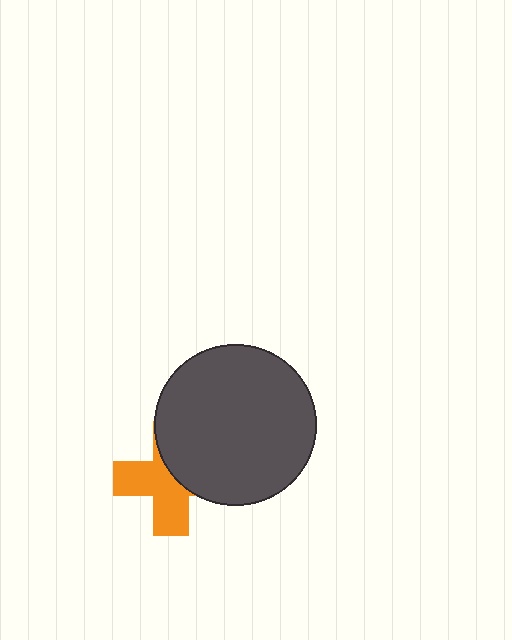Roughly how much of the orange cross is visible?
About half of it is visible (roughly 54%).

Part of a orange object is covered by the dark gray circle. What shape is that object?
It is a cross.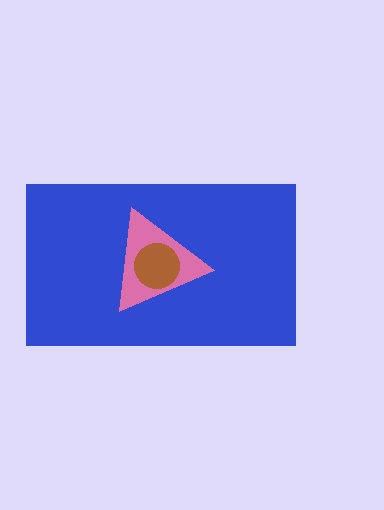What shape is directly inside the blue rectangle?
The pink triangle.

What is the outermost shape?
The blue rectangle.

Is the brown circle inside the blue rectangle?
Yes.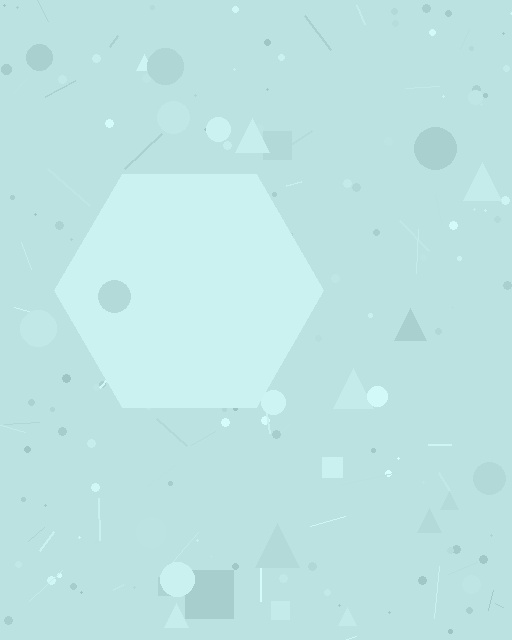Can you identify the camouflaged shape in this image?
The camouflaged shape is a hexagon.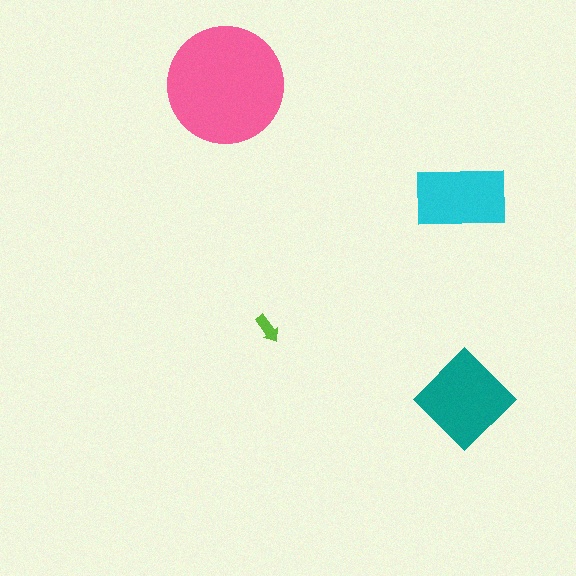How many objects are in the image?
There are 4 objects in the image.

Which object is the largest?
The pink circle.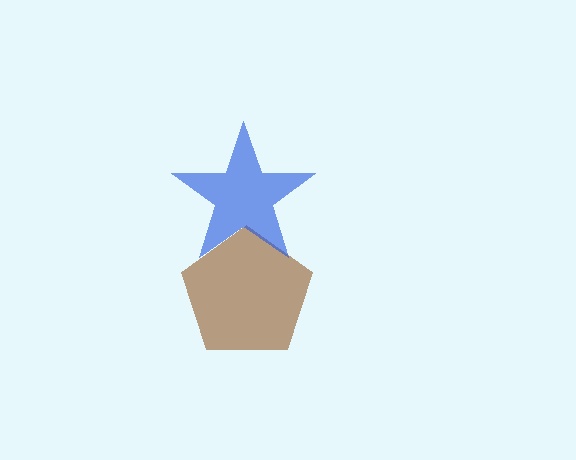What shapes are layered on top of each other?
The layered shapes are: a brown pentagon, a blue star.